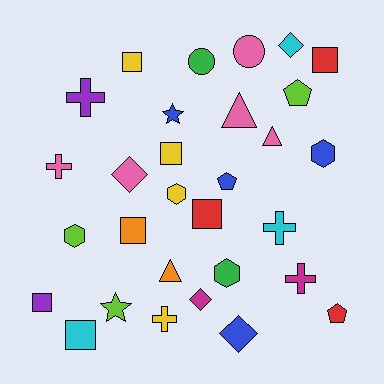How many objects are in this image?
There are 30 objects.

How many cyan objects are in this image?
There are 3 cyan objects.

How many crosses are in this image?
There are 5 crosses.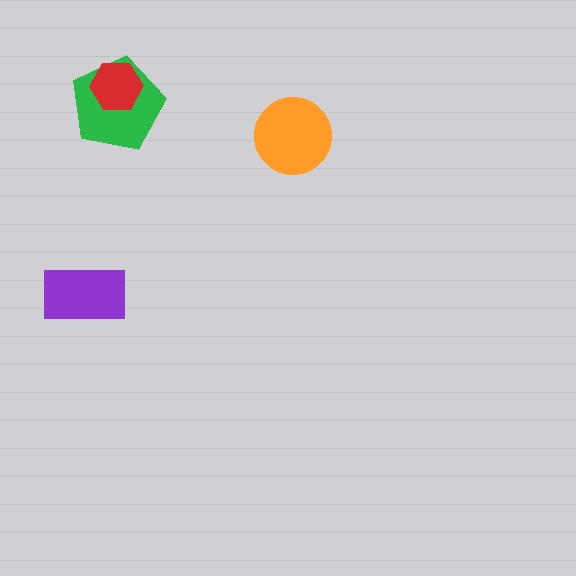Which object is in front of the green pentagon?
The red hexagon is in front of the green pentagon.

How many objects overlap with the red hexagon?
1 object overlaps with the red hexagon.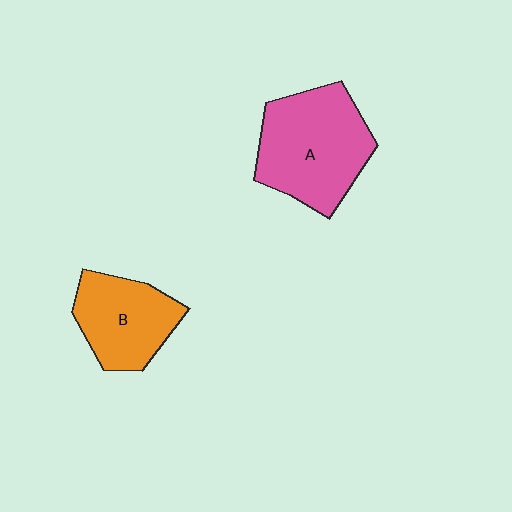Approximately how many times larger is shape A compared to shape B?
Approximately 1.4 times.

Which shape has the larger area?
Shape A (pink).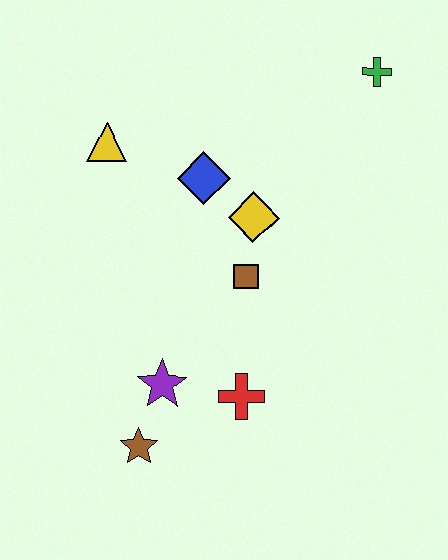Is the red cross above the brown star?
Yes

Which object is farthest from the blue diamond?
The brown star is farthest from the blue diamond.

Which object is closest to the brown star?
The purple star is closest to the brown star.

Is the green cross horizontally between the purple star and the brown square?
No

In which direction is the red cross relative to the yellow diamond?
The red cross is below the yellow diamond.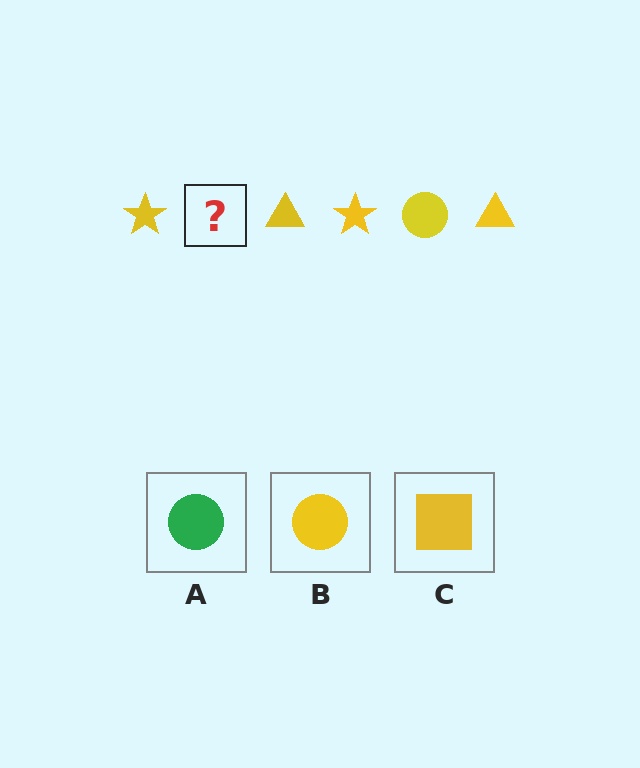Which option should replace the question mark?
Option B.